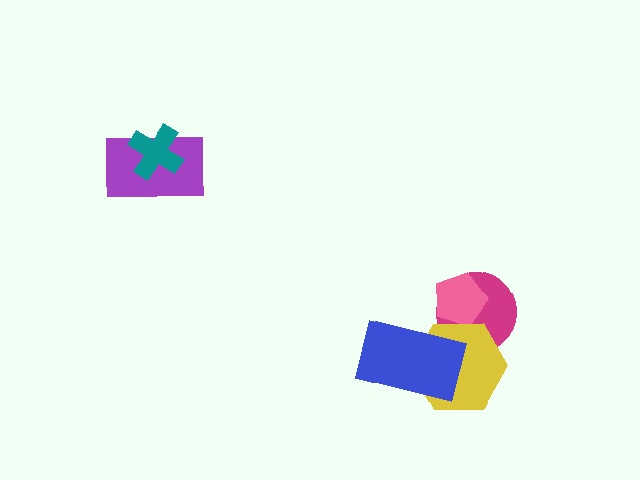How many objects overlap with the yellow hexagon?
3 objects overlap with the yellow hexagon.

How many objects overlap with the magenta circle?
2 objects overlap with the magenta circle.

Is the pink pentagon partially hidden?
Yes, it is partially covered by another shape.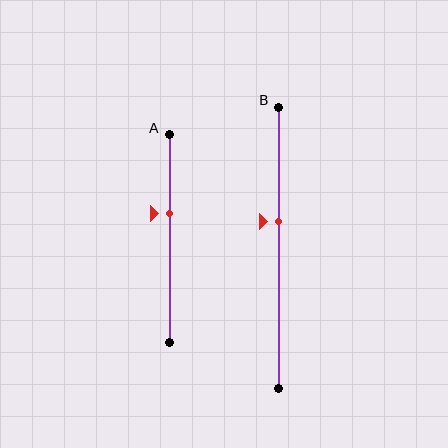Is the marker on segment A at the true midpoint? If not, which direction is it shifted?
No, the marker on segment A is shifted upward by about 12% of the segment length.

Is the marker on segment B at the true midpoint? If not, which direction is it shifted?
No, the marker on segment B is shifted upward by about 9% of the segment length.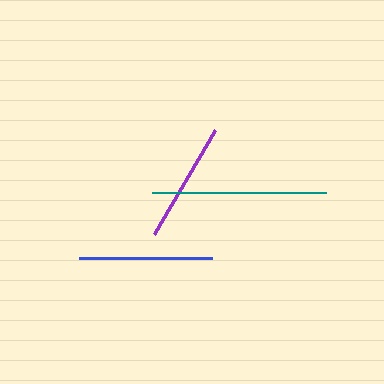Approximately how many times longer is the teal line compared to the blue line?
The teal line is approximately 1.3 times the length of the blue line.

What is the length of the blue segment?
The blue segment is approximately 133 pixels long.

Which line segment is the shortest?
The purple line is the shortest at approximately 121 pixels.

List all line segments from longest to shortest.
From longest to shortest: teal, blue, purple.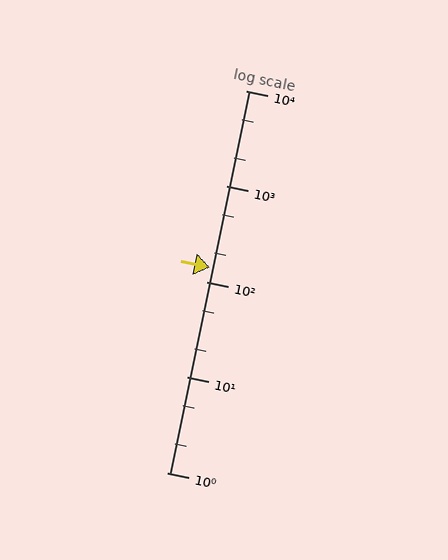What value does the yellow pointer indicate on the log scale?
The pointer indicates approximately 140.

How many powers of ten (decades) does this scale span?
The scale spans 4 decades, from 1 to 10000.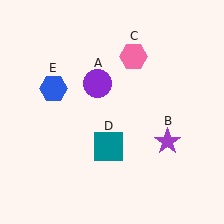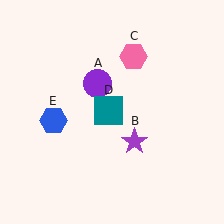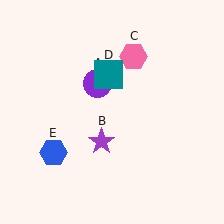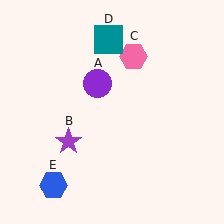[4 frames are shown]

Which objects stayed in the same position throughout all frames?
Purple circle (object A) and pink hexagon (object C) remained stationary.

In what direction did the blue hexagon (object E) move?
The blue hexagon (object E) moved down.